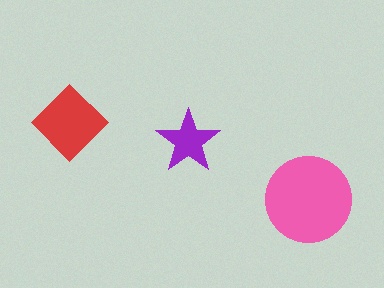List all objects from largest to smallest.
The pink circle, the red diamond, the purple star.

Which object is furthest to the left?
The red diamond is leftmost.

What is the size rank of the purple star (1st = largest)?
3rd.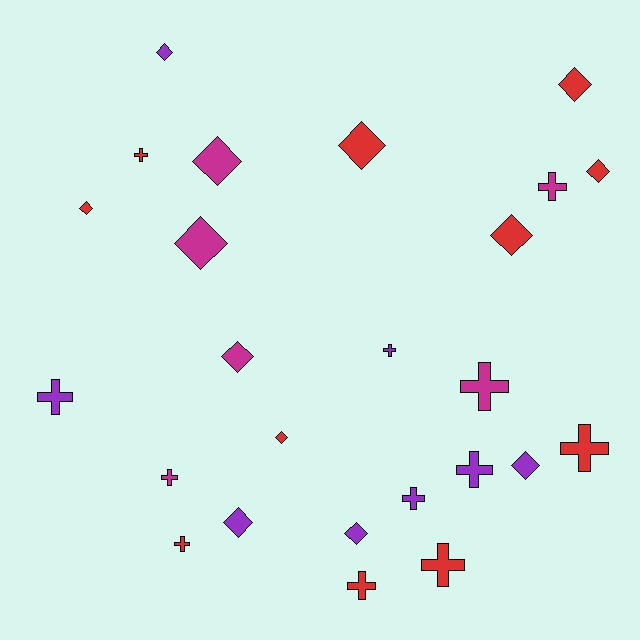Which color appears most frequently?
Red, with 11 objects.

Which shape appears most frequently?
Diamond, with 13 objects.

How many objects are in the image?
There are 25 objects.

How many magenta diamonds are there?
There are 3 magenta diamonds.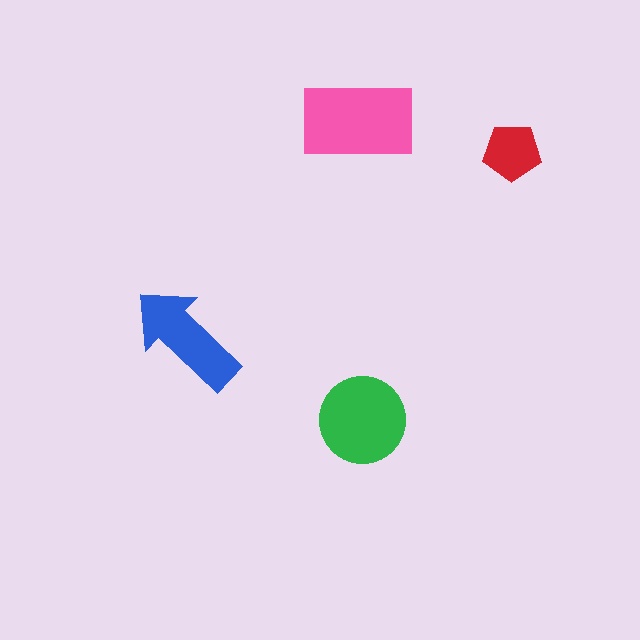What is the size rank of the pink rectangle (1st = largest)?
1st.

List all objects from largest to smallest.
The pink rectangle, the green circle, the blue arrow, the red pentagon.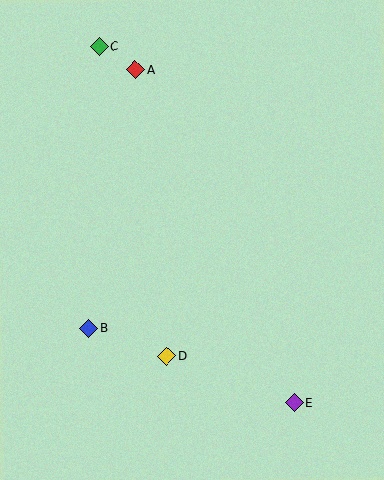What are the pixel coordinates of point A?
Point A is at (135, 70).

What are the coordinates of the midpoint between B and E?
The midpoint between B and E is at (191, 365).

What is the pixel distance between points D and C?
The distance between D and C is 317 pixels.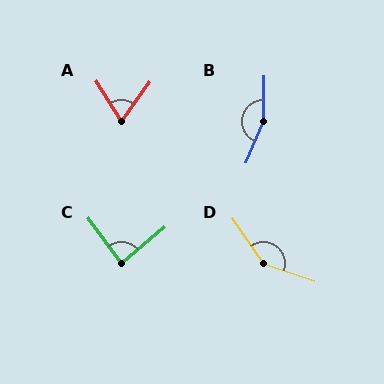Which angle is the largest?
B, at approximately 158 degrees.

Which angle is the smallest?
A, at approximately 68 degrees.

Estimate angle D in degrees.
Approximately 143 degrees.